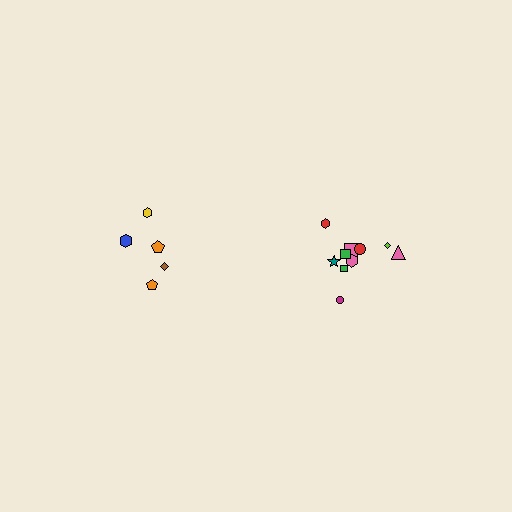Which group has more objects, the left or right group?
The right group.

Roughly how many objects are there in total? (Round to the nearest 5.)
Roughly 15 objects in total.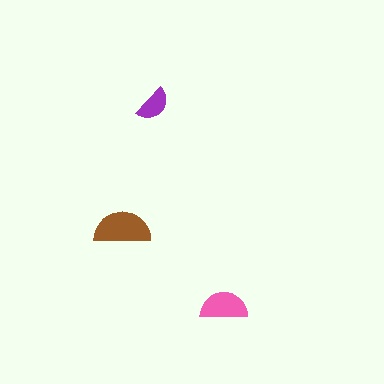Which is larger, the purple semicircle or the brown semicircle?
The brown one.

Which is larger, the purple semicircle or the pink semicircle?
The pink one.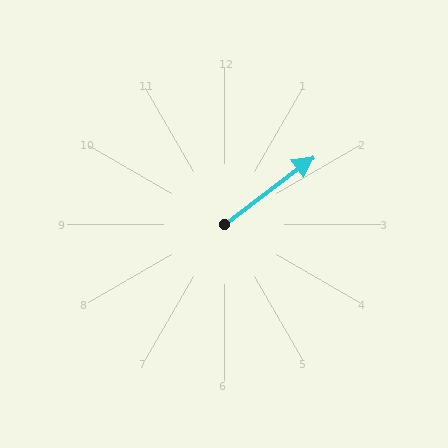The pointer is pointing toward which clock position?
Roughly 2 o'clock.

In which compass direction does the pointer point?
Northeast.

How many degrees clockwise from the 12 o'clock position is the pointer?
Approximately 53 degrees.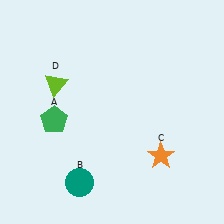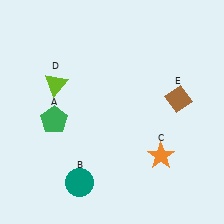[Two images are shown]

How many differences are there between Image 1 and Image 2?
There is 1 difference between the two images.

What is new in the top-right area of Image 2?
A brown diamond (E) was added in the top-right area of Image 2.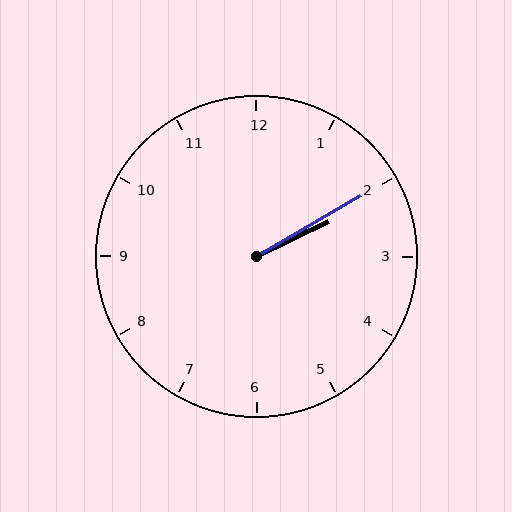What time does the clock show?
2:10.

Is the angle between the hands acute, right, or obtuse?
It is acute.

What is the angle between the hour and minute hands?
Approximately 5 degrees.